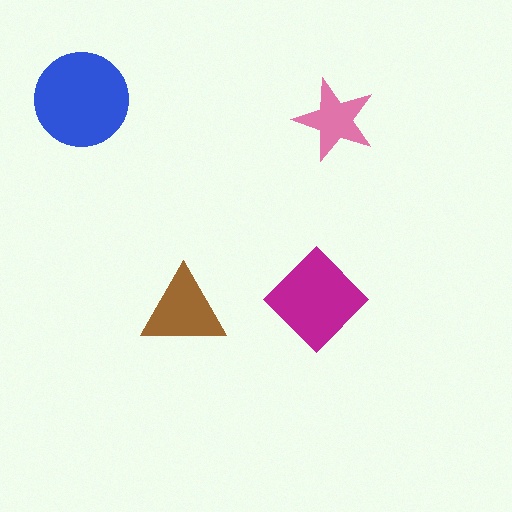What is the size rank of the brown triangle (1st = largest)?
3rd.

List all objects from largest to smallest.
The blue circle, the magenta diamond, the brown triangle, the pink star.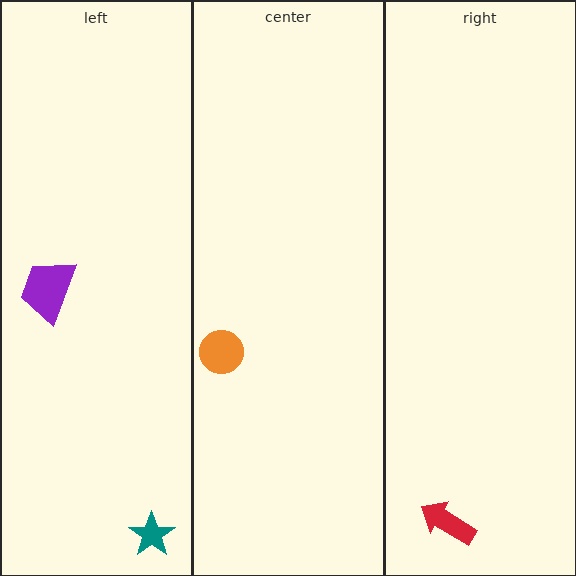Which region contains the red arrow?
The right region.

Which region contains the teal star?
The left region.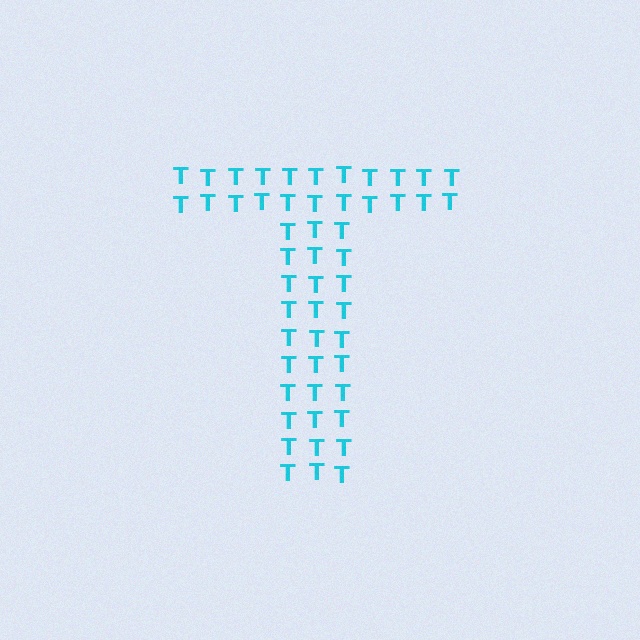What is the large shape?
The large shape is the letter T.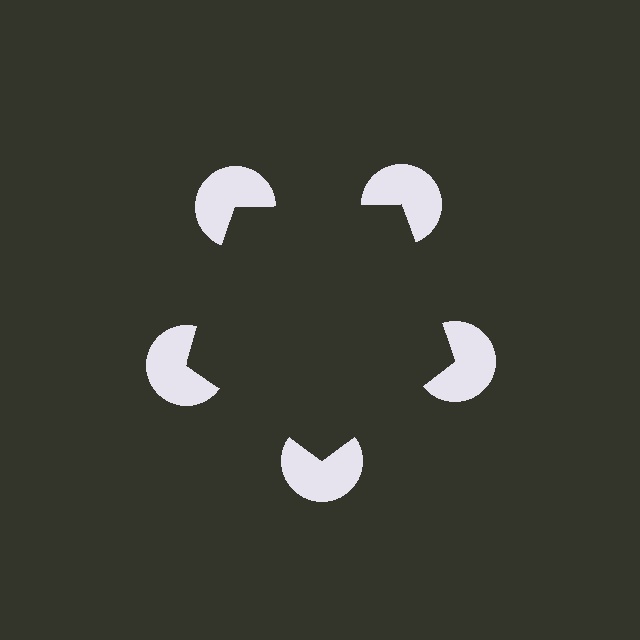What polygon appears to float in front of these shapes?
An illusory pentagon — its edges are inferred from the aligned wedge cuts in the pac-man discs, not physically drawn.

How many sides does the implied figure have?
5 sides.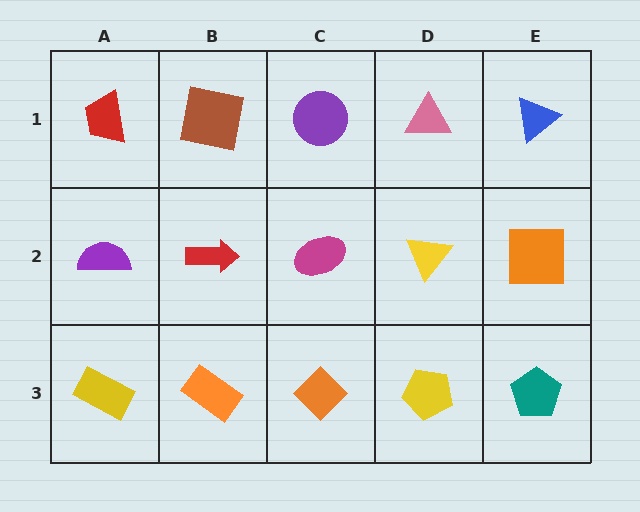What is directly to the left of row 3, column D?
An orange diamond.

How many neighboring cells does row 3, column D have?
3.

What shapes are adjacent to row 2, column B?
A brown square (row 1, column B), an orange rectangle (row 3, column B), a purple semicircle (row 2, column A), a magenta ellipse (row 2, column C).